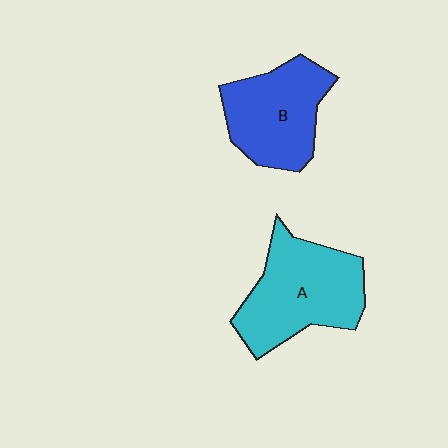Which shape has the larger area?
Shape A (cyan).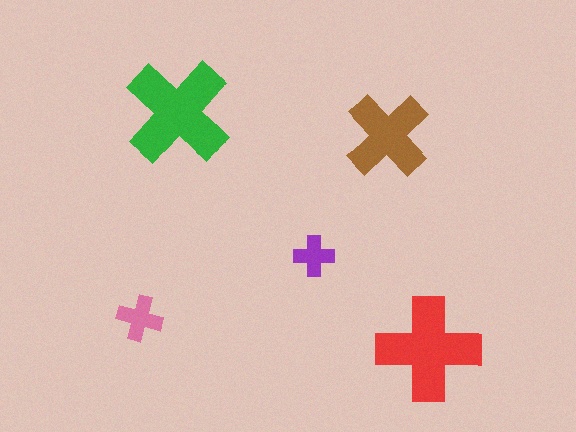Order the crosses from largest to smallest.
the green one, the red one, the brown one, the pink one, the purple one.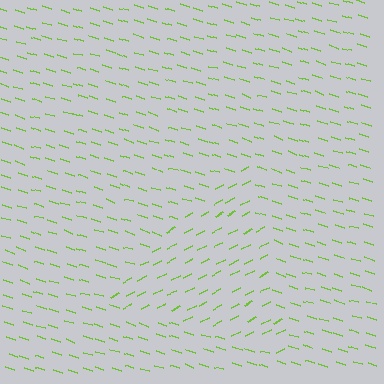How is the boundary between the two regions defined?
The boundary is defined purely by a change in line orientation (approximately 45 degrees difference). All lines are the same color and thickness.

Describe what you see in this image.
The image is filled with small lime line segments. A triangle region in the image has lines oriented differently from the surrounding lines, creating a visible texture boundary.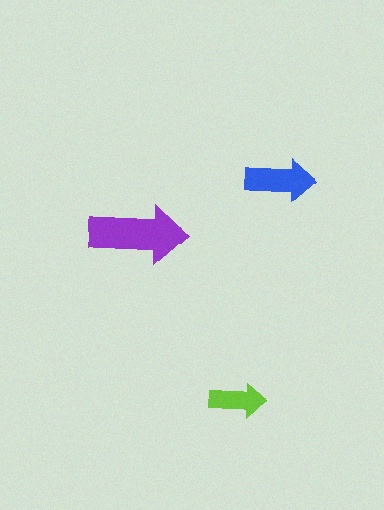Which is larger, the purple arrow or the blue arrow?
The purple one.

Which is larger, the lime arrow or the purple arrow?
The purple one.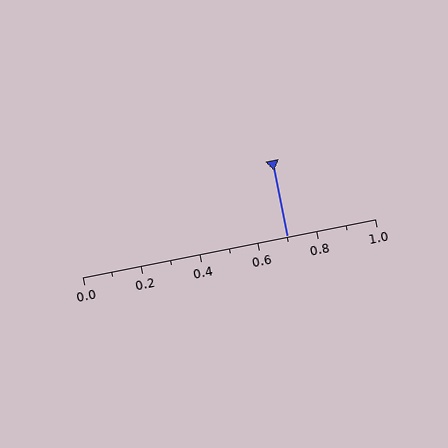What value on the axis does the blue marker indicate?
The marker indicates approximately 0.7.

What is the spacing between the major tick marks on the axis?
The major ticks are spaced 0.2 apart.